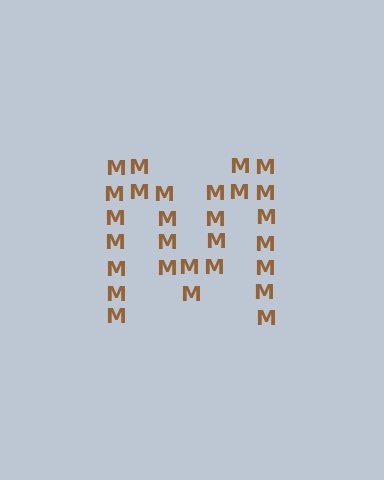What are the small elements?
The small elements are letter M's.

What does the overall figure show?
The overall figure shows the letter M.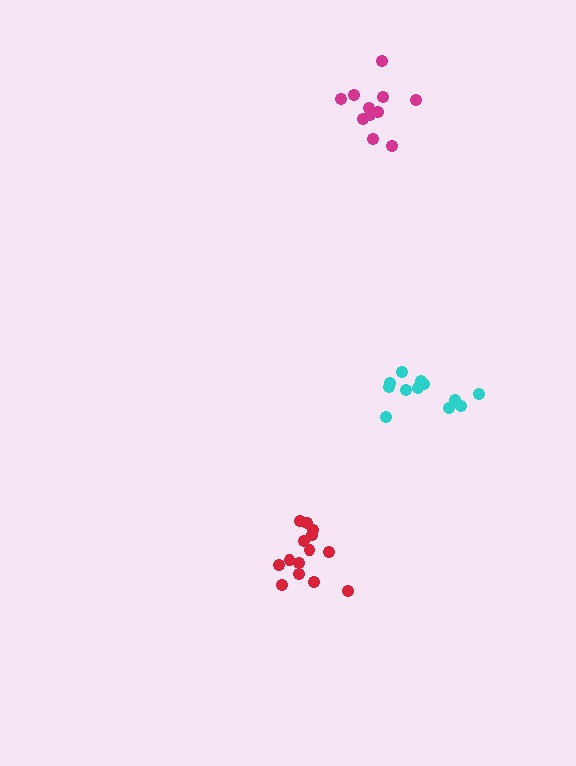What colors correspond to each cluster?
The clusters are colored: red, cyan, magenta.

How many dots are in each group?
Group 1: 14 dots, Group 2: 12 dots, Group 3: 12 dots (38 total).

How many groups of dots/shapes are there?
There are 3 groups.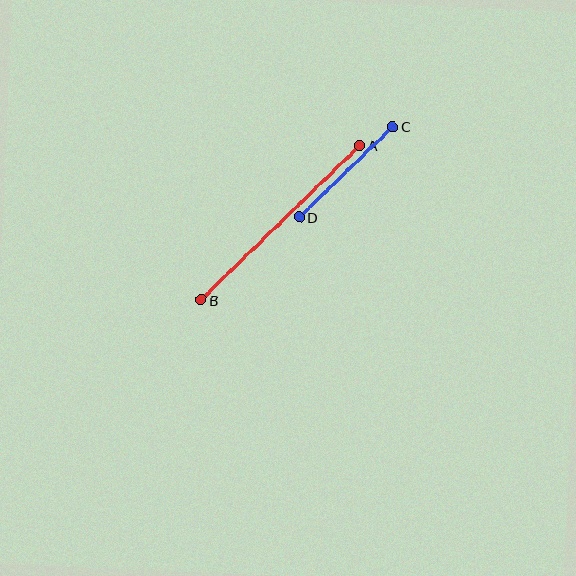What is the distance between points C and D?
The distance is approximately 130 pixels.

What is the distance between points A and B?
The distance is approximately 221 pixels.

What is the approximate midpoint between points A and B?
The midpoint is at approximately (281, 223) pixels.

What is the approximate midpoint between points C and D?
The midpoint is at approximately (346, 172) pixels.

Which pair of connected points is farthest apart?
Points A and B are farthest apart.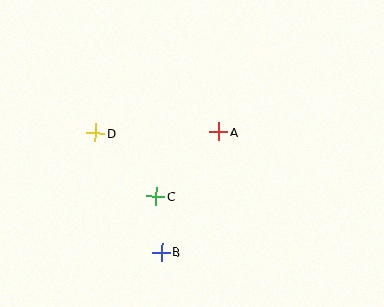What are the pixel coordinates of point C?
Point C is at (156, 196).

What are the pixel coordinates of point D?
Point D is at (95, 133).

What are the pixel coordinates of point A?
Point A is at (219, 132).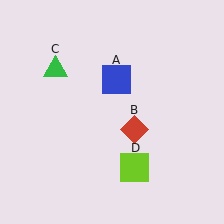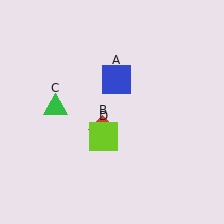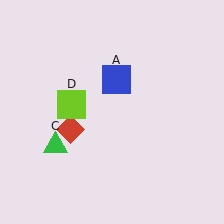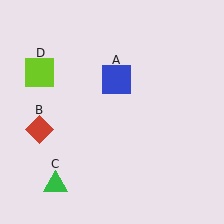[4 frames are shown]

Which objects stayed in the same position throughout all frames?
Blue square (object A) remained stationary.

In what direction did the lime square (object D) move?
The lime square (object D) moved up and to the left.